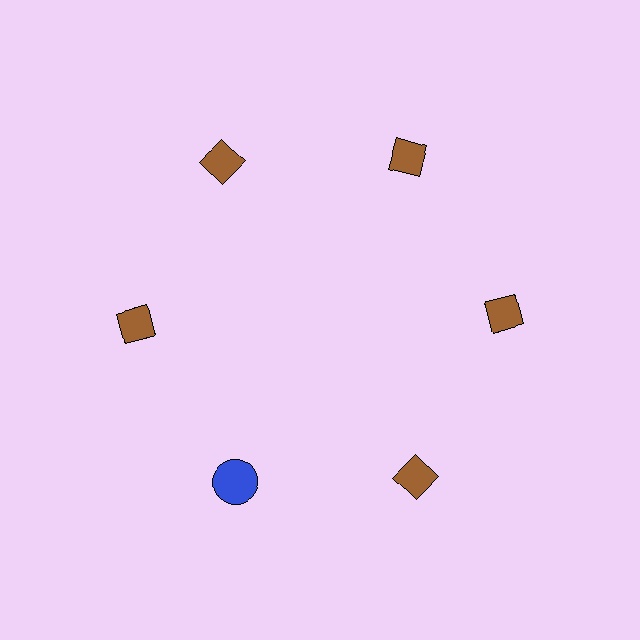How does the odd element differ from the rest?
It differs in both color (blue instead of brown) and shape (circle instead of diamond).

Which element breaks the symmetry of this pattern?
The blue circle at roughly the 7 o'clock position breaks the symmetry. All other shapes are brown diamonds.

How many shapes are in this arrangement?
There are 6 shapes arranged in a ring pattern.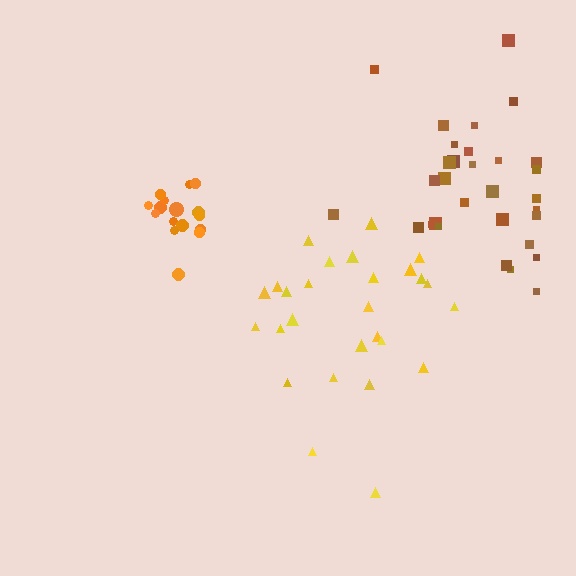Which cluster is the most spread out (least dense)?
Yellow.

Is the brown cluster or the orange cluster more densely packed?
Orange.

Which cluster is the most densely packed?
Orange.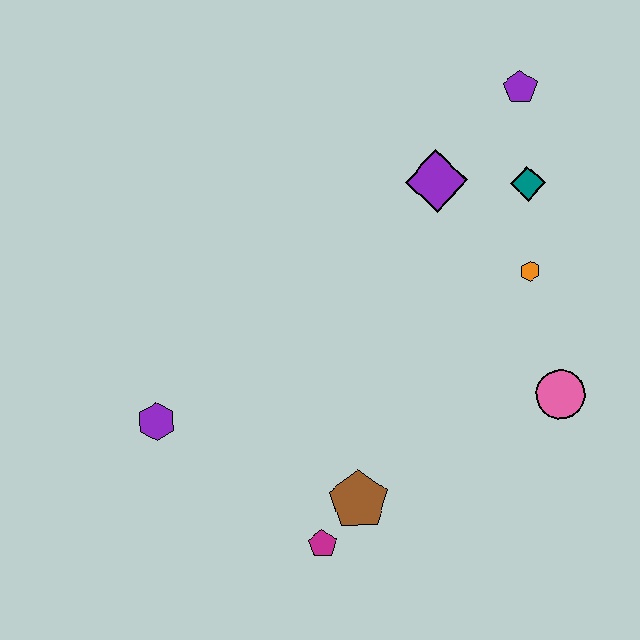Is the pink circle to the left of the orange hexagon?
No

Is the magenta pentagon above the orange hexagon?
No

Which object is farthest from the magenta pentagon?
The purple pentagon is farthest from the magenta pentagon.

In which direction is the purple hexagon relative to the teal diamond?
The purple hexagon is to the left of the teal diamond.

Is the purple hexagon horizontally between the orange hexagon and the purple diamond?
No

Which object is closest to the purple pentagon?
The teal diamond is closest to the purple pentagon.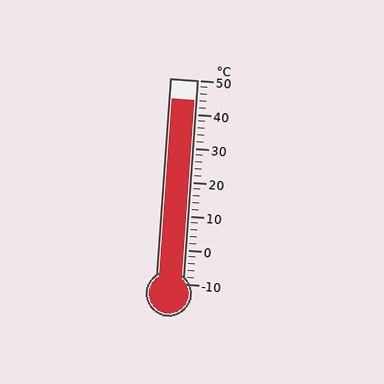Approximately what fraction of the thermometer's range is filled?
The thermometer is filled to approximately 90% of its range.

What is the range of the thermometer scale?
The thermometer scale ranges from -10°C to 50°C.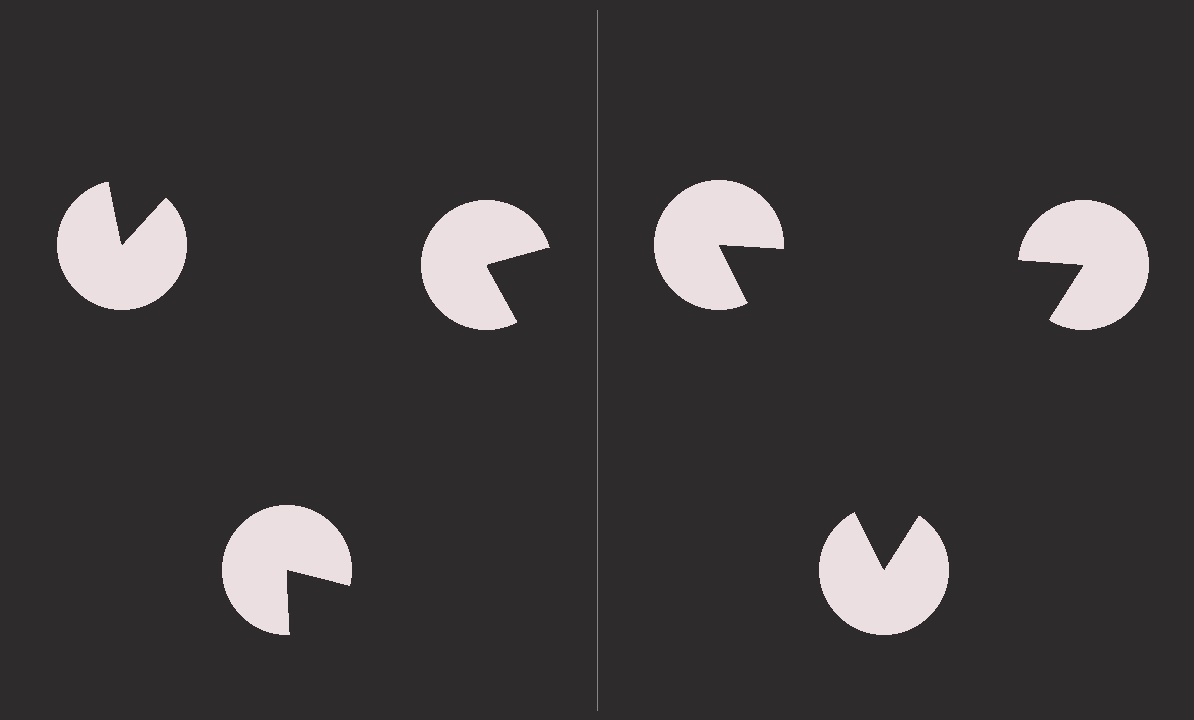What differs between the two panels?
The pac-man discs are positioned identically on both sides; only the wedge orientations differ. On the right they align to a triangle; on the left they are misaligned.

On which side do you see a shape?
An illusory triangle appears on the right side. On the left side the wedge cuts are rotated, so no coherent shape forms.